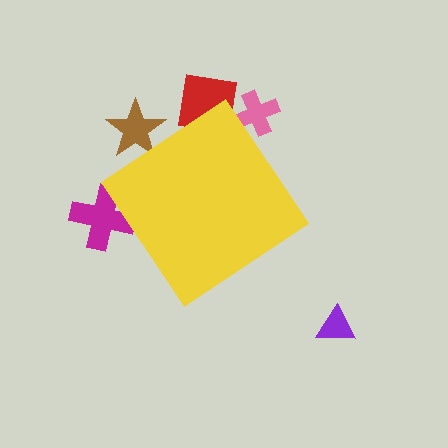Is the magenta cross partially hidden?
Yes, the magenta cross is partially hidden behind the yellow diamond.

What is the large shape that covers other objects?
A yellow diamond.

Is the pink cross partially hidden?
Yes, the pink cross is partially hidden behind the yellow diamond.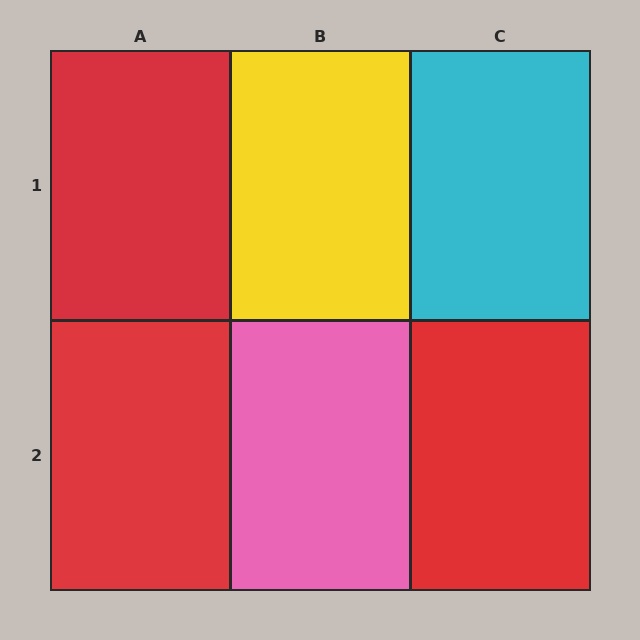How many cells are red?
3 cells are red.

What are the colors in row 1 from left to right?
Red, yellow, cyan.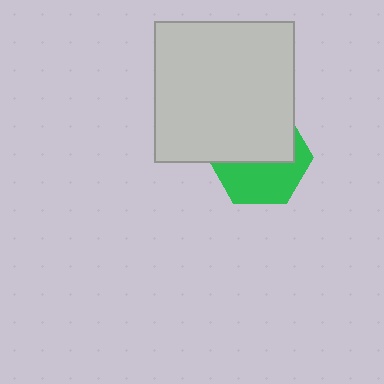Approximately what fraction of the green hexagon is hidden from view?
Roughly 53% of the green hexagon is hidden behind the light gray square.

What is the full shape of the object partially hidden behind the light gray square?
The partially hidden object is a green hexagon.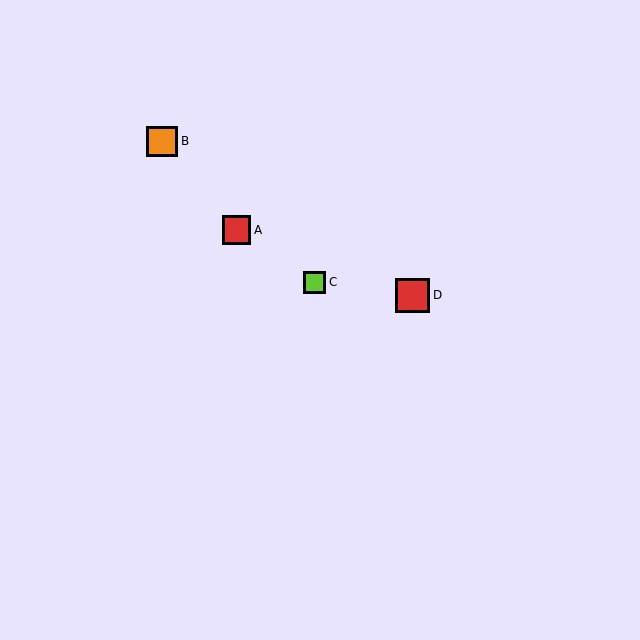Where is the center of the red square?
The center of the red square is at (413, 295).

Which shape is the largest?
The red square (labeled D) is the largest.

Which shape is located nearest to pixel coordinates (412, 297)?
The red square (labeled D) at (413, 295) is nearest to that location.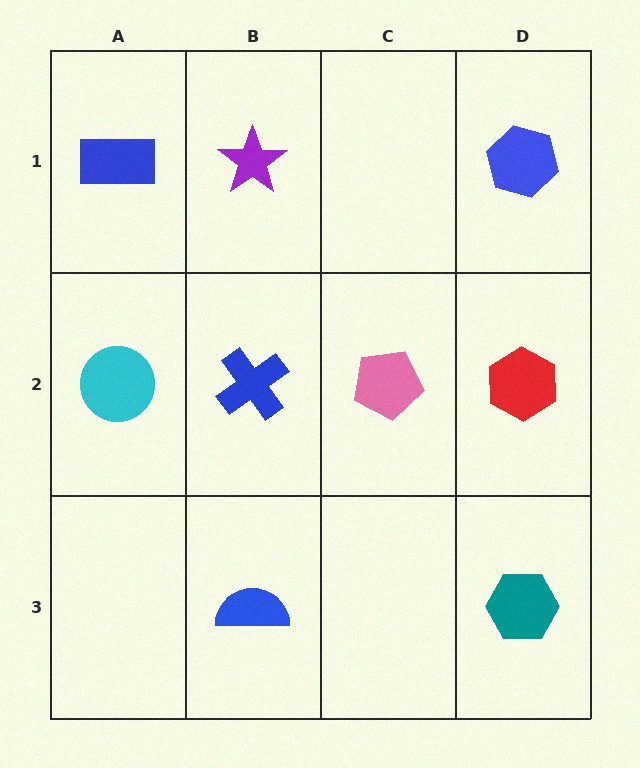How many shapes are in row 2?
4 shapes.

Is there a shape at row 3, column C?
No, that cell is empty.